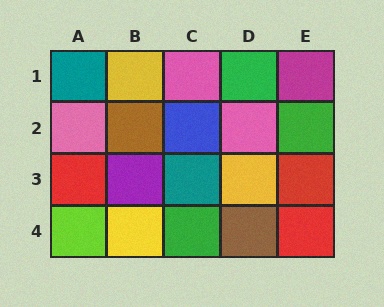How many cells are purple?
1 cell is purple.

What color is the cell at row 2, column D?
Pink.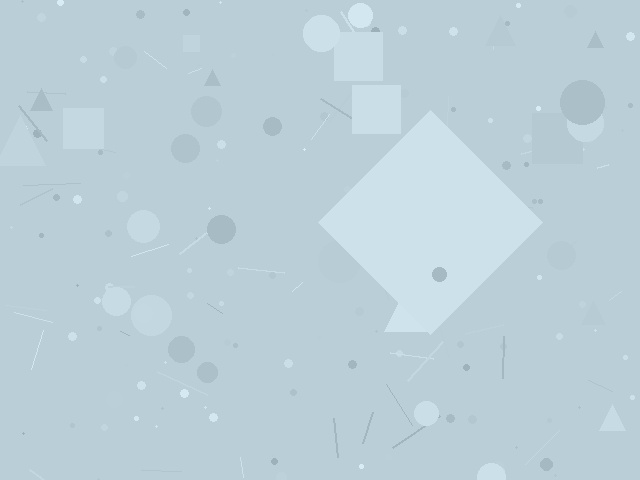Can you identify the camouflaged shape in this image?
The camouflaged shape is a diamond.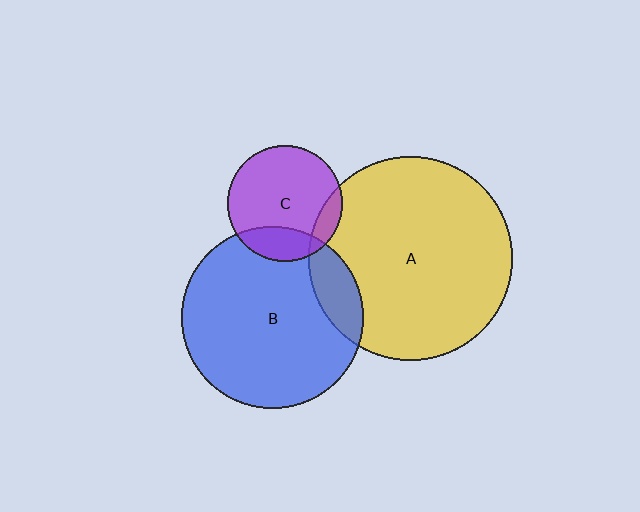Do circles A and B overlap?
Yes.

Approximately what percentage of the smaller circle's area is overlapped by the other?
Approximately 15%.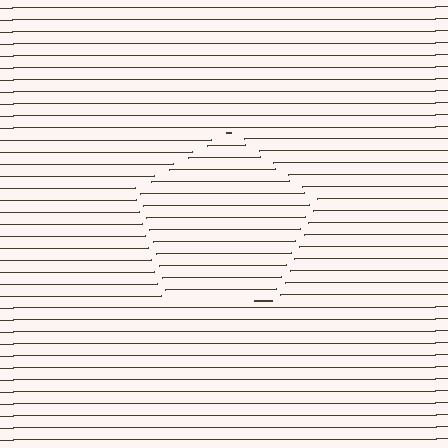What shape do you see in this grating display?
An illusory pentagon. The interior of the shape contains the same grating, shifted by half a period — the contour is defined by the phase discontinuity where line-ends from the inner and outer gratings abut.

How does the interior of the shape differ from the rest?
The interior of the shape contains the same grating, shifted by half a period — the contour is defined by the phase discontinuity where line-ends from the inner and outer gratings abut.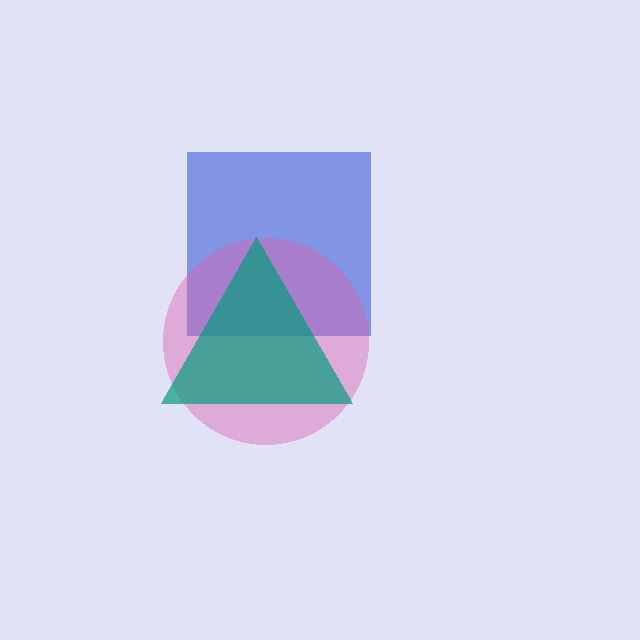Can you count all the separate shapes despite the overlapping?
Yes, there are 3 separate shapes.